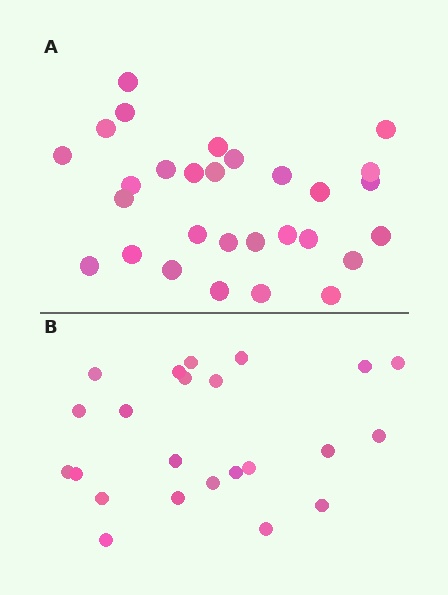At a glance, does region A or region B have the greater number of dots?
Region A (the top region) has more dots.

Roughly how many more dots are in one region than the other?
Region A has about 6 more dots than region B.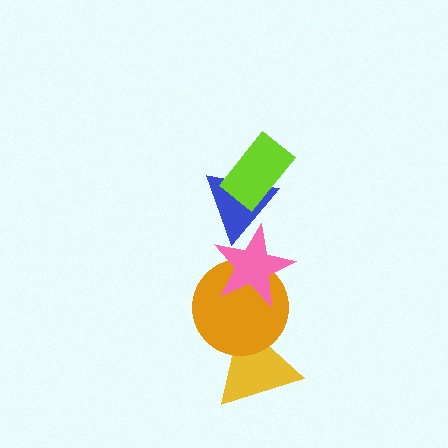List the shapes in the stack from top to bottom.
From top to bottom: the lime rectangle, the blue triangle, the pink star, the orange circle, the yellow triangle.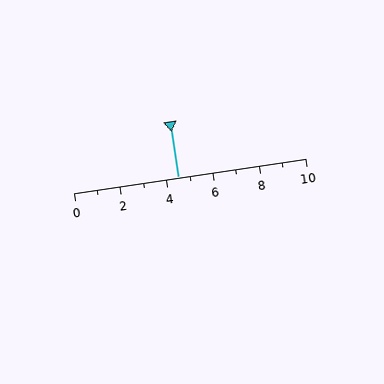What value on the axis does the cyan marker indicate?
The marker indicates approximately 4.5.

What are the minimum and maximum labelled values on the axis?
The axis runs from 0 to 10.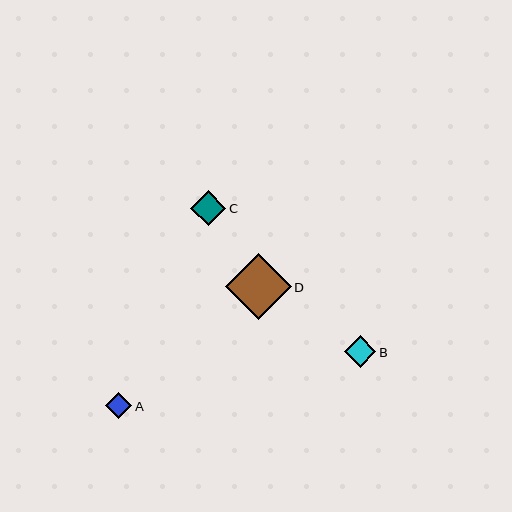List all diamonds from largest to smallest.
From largest to smallest: D, C, B, A.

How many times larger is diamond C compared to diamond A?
Diamond C is approximately 1.4 times the size of diamond A.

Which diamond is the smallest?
Diamond A is the smallest with a size of approximately 26 pixels.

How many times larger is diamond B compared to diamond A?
Diamond B is approximately 1.2 times the size of diamond A.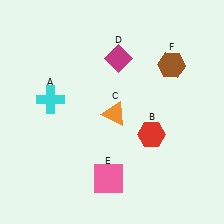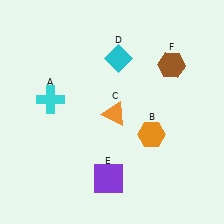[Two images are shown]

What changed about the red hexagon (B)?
In Image 1, B is red. In Image 2, it changed to orange.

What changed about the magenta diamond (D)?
In Image 1, D is magenta. In Image 2, it changed to cyan.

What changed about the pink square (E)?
In Image 1, E is pink. In Image 2, it changed to purple.